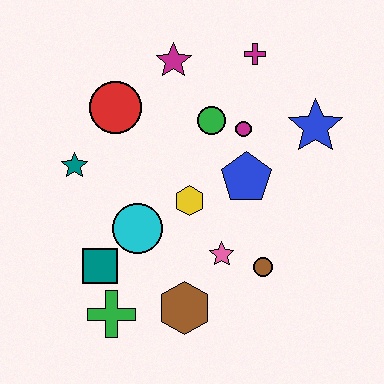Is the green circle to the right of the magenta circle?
No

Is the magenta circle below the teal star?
No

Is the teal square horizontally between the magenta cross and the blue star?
No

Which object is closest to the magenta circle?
The green circle is closest to the magenta circle.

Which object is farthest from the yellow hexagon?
The magenta cross is farthest from the yellow hexagon.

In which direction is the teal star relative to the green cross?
The teal star is above the green cross.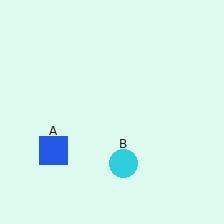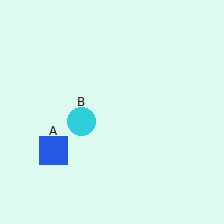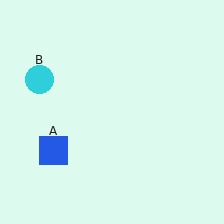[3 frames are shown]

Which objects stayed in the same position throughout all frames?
Blue square (object A) remained stationary.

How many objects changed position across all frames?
1 object changed position: cyan circle (object B).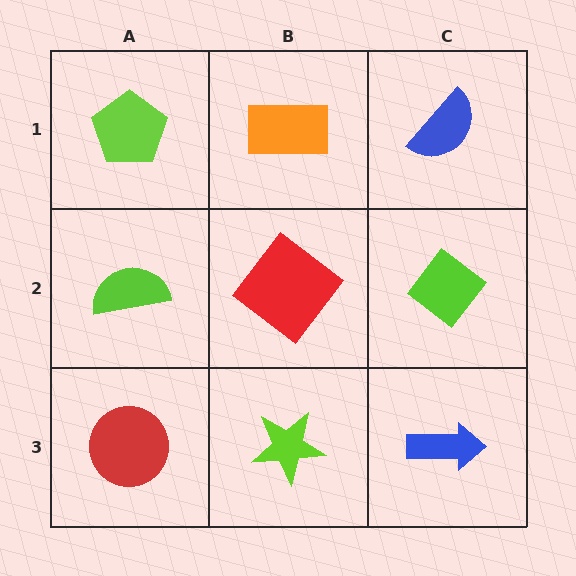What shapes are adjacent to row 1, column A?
A lime semicircle (row 2, column A), an orange rectangle (row 1, column B).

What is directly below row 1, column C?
A lime diamond.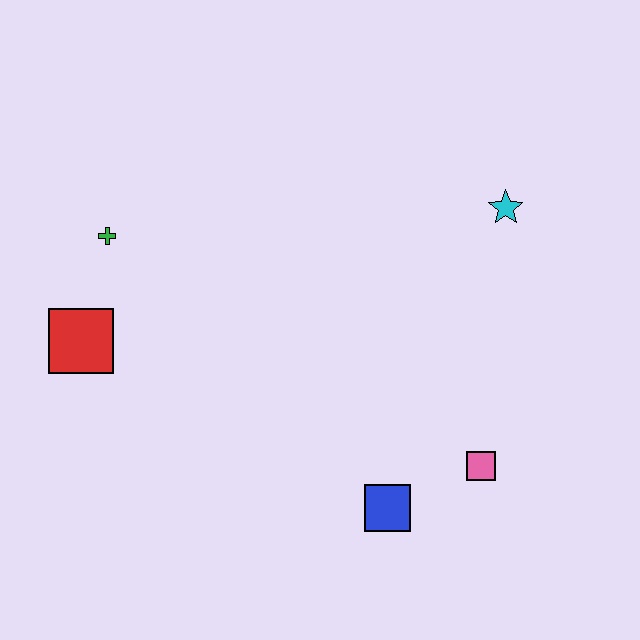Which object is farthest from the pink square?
The green cross is farthest from the pink square.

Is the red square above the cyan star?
No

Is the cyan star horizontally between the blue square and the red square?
No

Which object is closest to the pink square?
The blue square is closest to the pink square.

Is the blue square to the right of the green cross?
Yes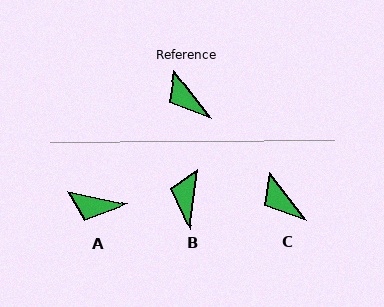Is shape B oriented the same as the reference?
No, it is off by about 45 degrees.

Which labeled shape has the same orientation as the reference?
C.